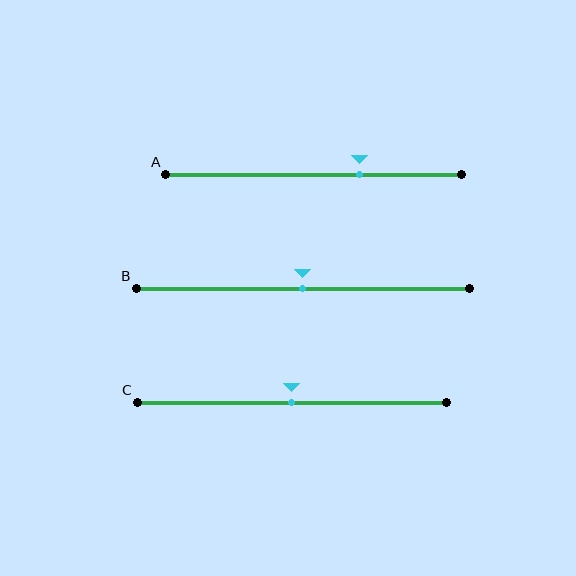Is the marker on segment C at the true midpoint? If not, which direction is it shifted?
Yes, the marker on segment C is at the true midpoint.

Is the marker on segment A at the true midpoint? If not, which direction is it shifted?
No, the marker on segment A is shifted to the right by about 16% of the segment length.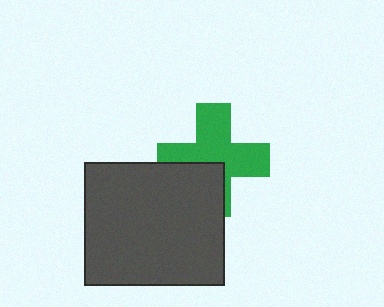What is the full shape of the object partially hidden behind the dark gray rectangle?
The partially hidden object is a green cross.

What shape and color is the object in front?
The object in front is a dark gray rectangle.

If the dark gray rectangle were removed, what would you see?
You would see the complete green cross.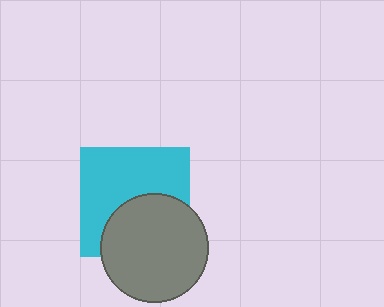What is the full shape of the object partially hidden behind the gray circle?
The partially hidden object is a cyan square.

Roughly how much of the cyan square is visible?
About half of it is visible (roughly 59%).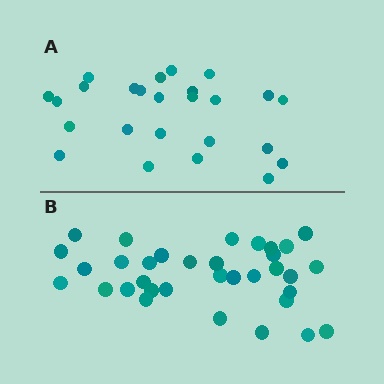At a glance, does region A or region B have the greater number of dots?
Region B (the bottom region) has more dots.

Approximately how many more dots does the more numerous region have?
Region B has roughly 8 or so more dots than region A.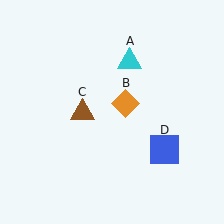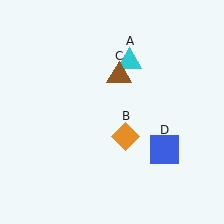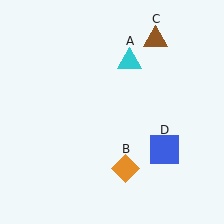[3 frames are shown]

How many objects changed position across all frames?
2 objects changed position: orange diamond (object B), brown triangle (object C).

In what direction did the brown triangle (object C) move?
The brown triangle (object C) moved up and to the right.